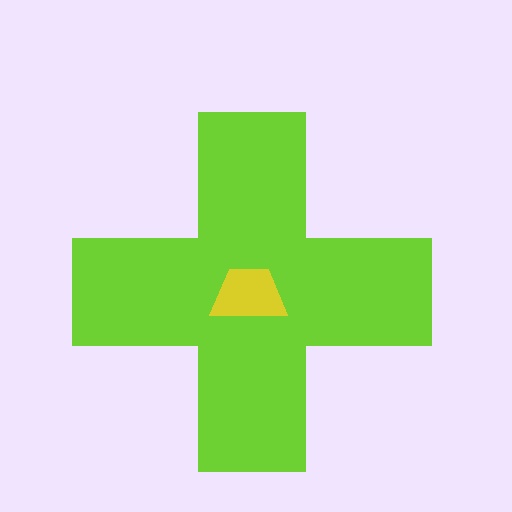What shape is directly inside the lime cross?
The yellow trapezoid.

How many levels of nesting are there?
2.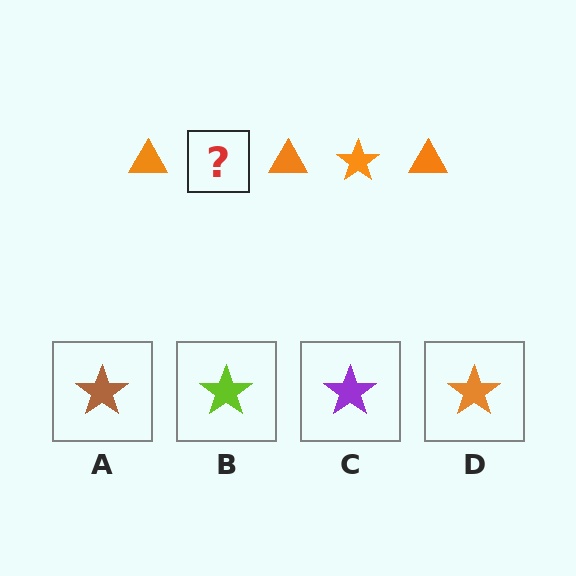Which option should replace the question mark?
Option D.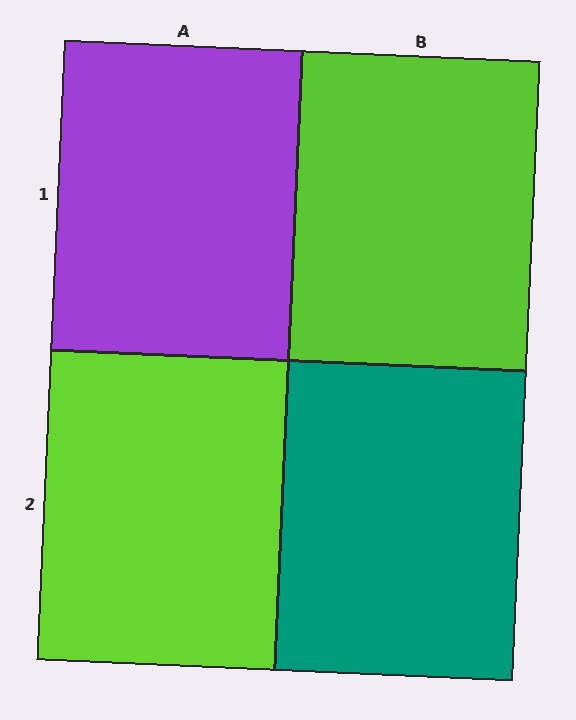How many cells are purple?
1 cell is purple.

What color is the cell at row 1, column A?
Purple.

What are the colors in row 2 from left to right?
Lime, teal.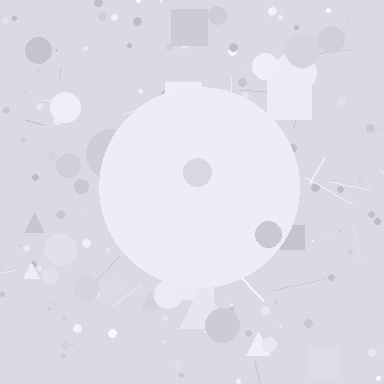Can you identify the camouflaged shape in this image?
The camouflaged shape is a circle.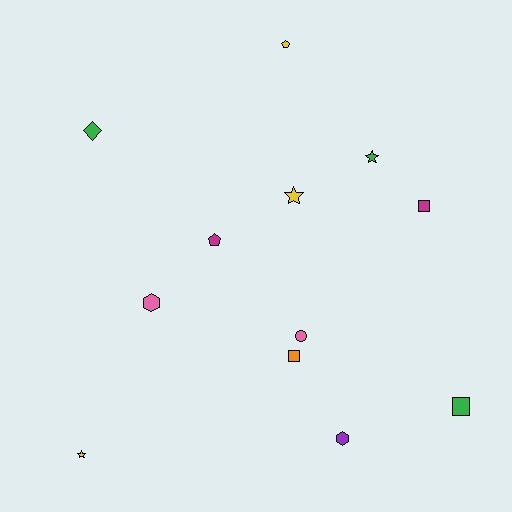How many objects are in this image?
There are 12 objects.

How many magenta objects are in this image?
There are 2 magenta objects.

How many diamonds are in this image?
There is 1 diamond.